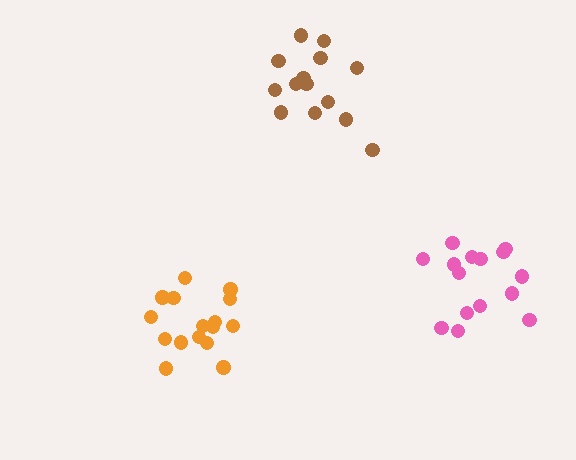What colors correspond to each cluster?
The clusters are colored: brown, orange, pink.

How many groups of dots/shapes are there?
There are 3 groups.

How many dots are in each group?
Group 1: 14 dots, Group 2: 16 dots, Group 3: 15 dots (45 total).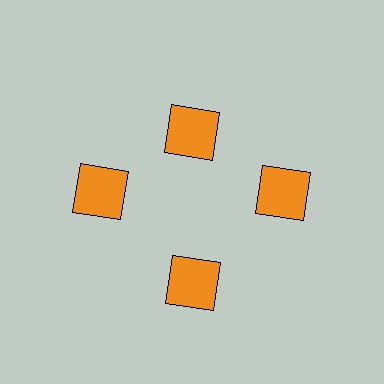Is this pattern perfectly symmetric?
No. The 4 orange squares are arranged in a ring, but one element near the 12 o'clock position is pulled inward toward the center, breaking the 4-fold rotational symmetry.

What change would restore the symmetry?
The symmetry would be restored by moving it outward, back onto the ring so that all 4 squares sit at equal angles and equal distance from the center.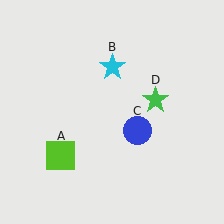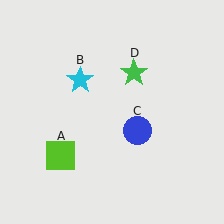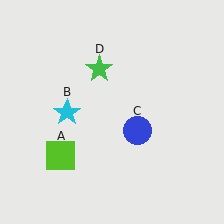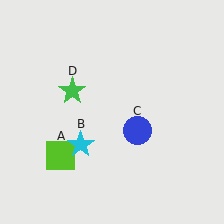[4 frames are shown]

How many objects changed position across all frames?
2 objects changed position: cyan star (object B), green star (object D).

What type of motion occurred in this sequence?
The cyan star (object B), green star (object D) rotated counterclockwise around the center of the scene.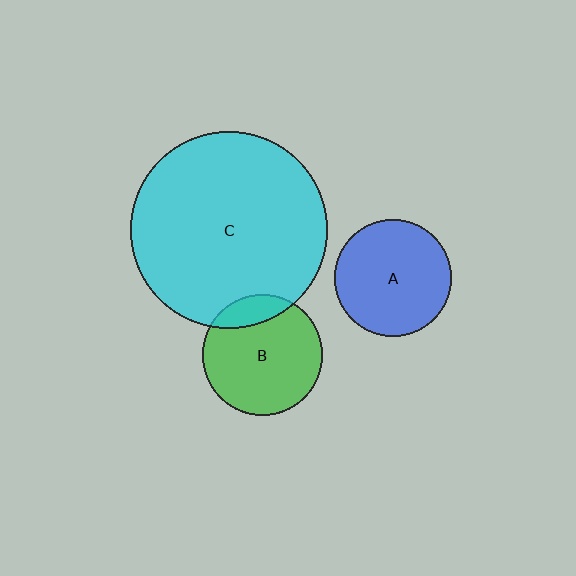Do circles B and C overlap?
Yes.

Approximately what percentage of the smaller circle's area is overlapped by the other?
Approximately 15%.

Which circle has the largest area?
Circle C (cyan).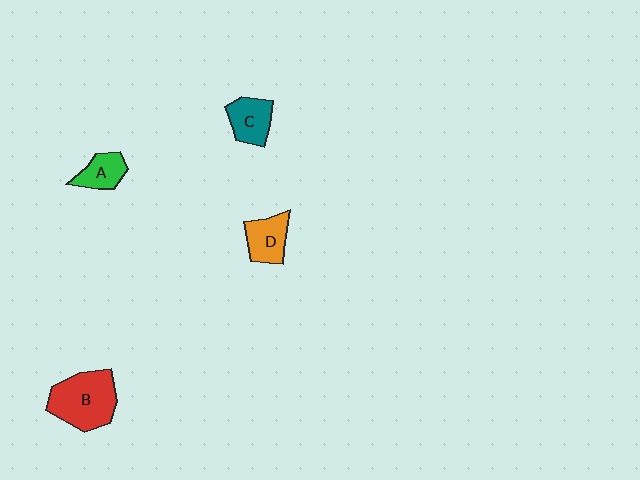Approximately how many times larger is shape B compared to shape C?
Approximately 1.8 times.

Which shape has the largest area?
Shape B (red).